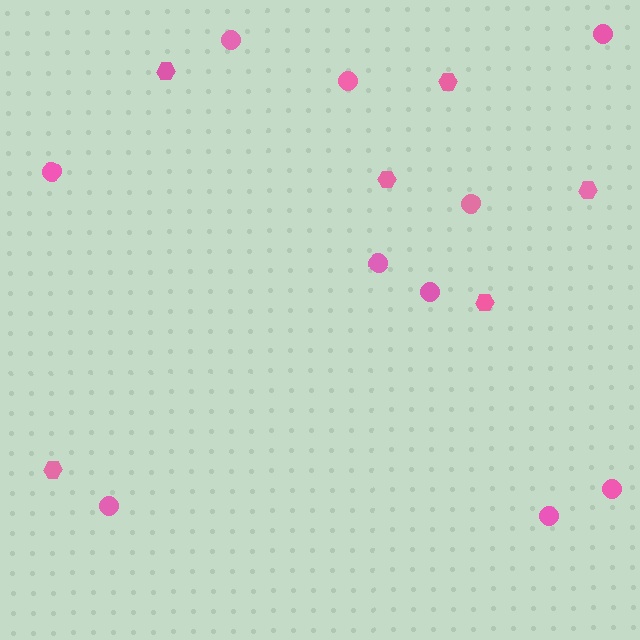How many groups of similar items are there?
There are 2 groups: one group of circles (10) and one group of hexagons (6).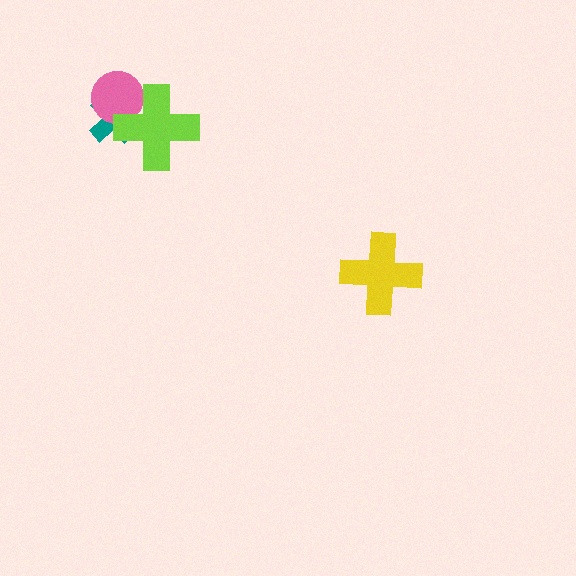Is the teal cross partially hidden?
Yes, it is partially covered by another shape.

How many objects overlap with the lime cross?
2 objects overlap with the lime cross.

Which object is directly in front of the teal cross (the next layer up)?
The pink circle is directly in front of the teal cross.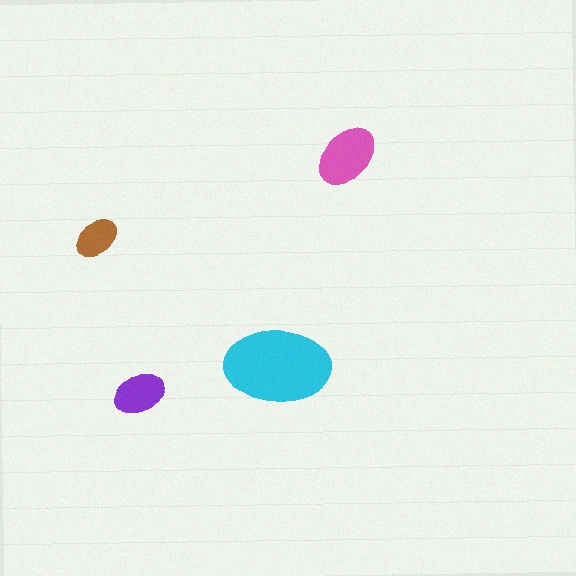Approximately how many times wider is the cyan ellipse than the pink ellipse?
About 1.5 times wider.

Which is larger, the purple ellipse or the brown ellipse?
The purple one.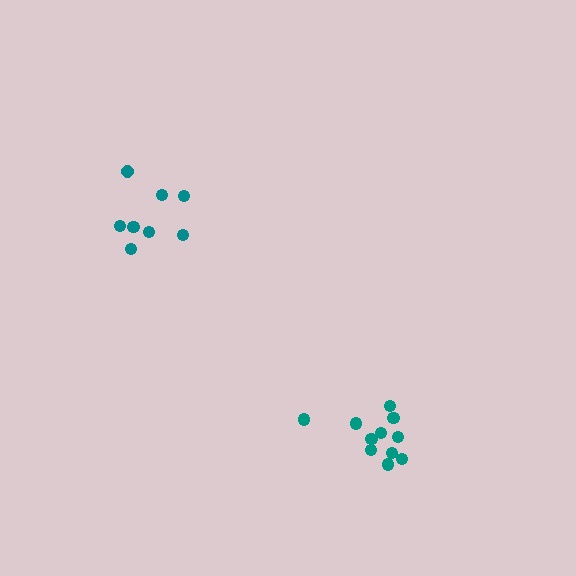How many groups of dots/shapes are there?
There are 2 groups.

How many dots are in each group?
Group 1: 11 dots, Group 2: 8 dots (19 total).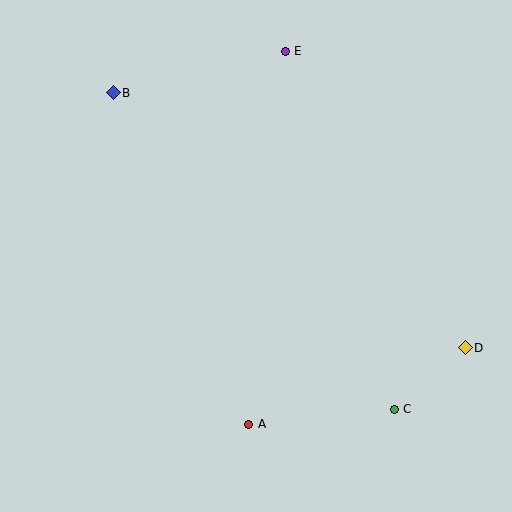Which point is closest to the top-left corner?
Point B is closest to the top-left corner.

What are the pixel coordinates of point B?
Point B is at (113, 93).